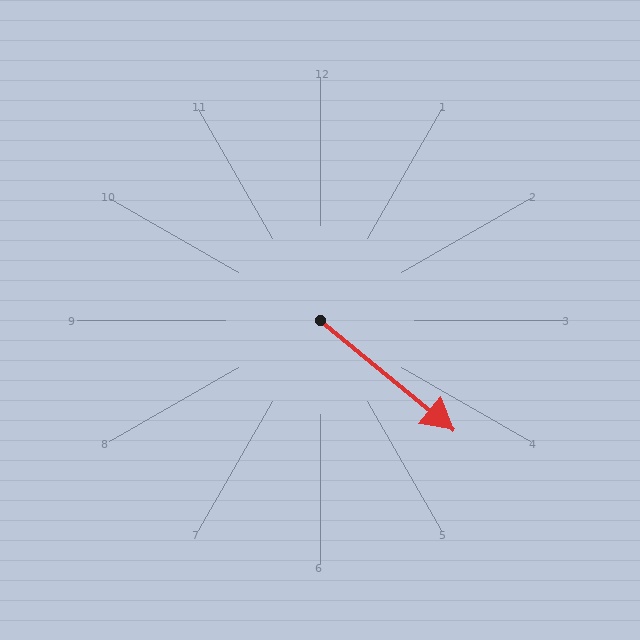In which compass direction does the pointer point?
Southeast.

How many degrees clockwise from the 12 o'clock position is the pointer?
Approximately 129 degrees.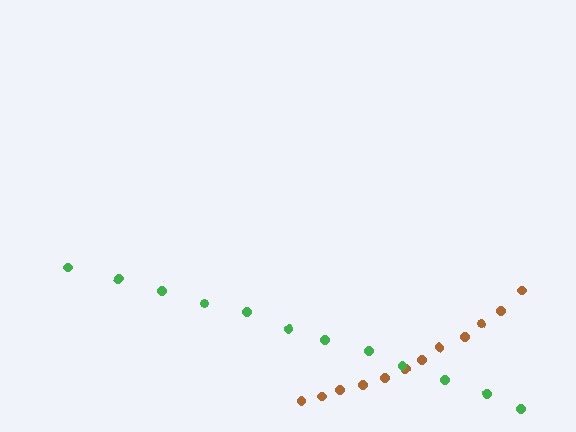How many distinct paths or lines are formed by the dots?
There are 2 distinct paths.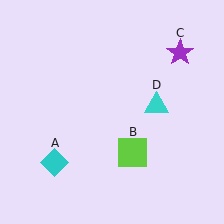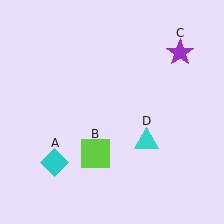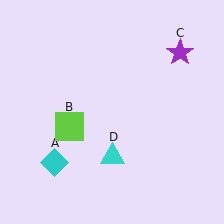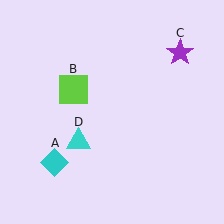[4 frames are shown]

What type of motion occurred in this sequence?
The lime square (object B), cyan triangle (object D) rotated clockwise around the center of the scene.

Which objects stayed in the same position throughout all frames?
Cyan diamond (object A) and purple star (object C) remained stationary.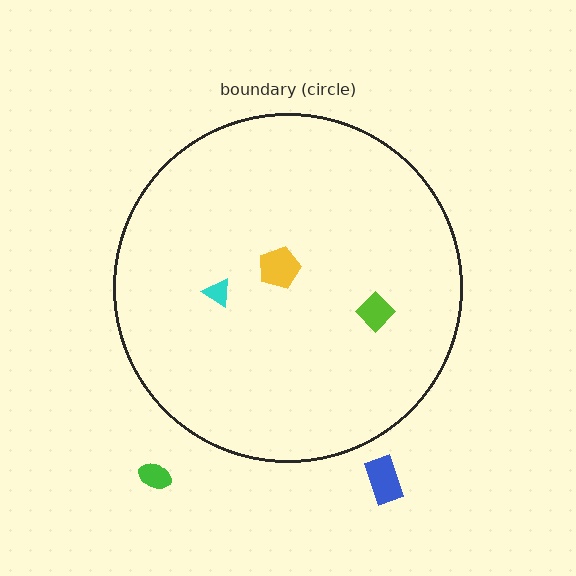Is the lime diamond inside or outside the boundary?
Inside.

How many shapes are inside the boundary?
3 inside, 2 outside.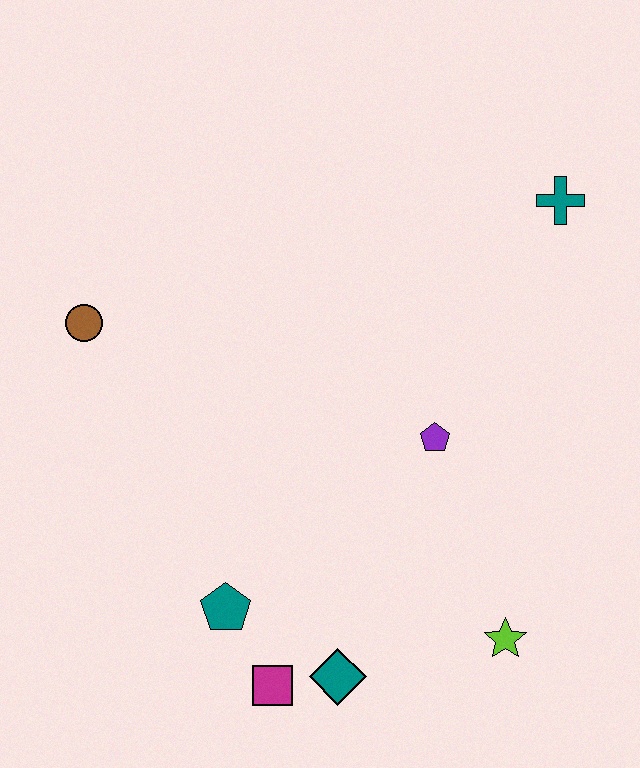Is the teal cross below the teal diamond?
No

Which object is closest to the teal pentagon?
The magenta square is closest to the teal pentagon.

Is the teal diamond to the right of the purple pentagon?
No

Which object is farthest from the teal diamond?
The teal cross is farthest from the teal diamond.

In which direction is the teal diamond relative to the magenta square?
The teal diamond is to the right of the magenta square.